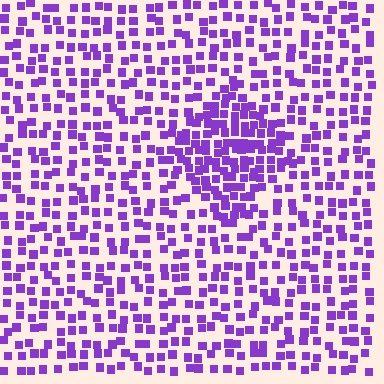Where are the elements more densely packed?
The elements are more densely packed inside the diamond boundary.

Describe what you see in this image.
The image contains small purple elements arranged at two different densities. A diamond-shaped region is visible where the elements are more densely packed than the surrounding area.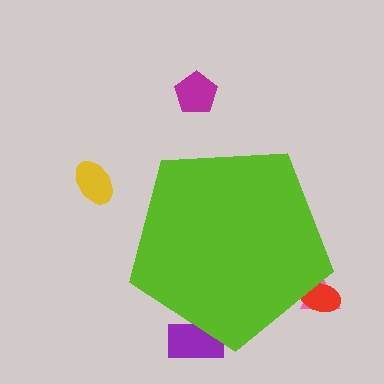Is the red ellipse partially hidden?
Yes, the red ellipse is partially hidden behind the lime pentagon.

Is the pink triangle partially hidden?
Yes, the pink triangle is partially hidden behind the lime pentagon.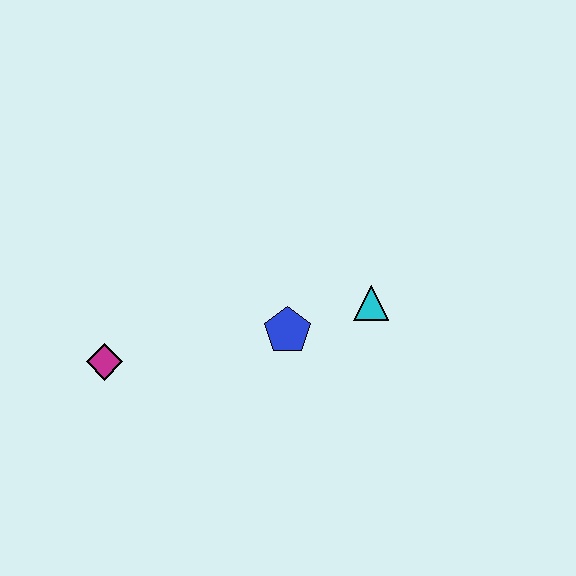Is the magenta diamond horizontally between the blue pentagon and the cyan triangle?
No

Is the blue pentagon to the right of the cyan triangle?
No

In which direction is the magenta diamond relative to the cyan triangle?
The magenta diamond is to the left of the cyan triangle.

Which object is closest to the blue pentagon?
The cyan triangle is closest to the blue pentagon.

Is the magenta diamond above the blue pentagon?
No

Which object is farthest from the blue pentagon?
The magenta diamond is farthest from the blue pentagon.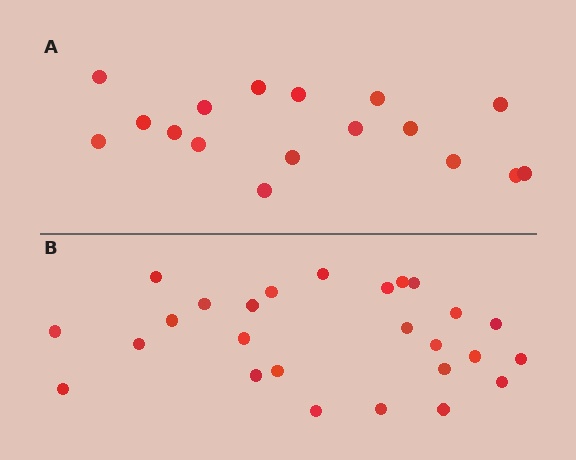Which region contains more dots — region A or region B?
Region B (the bottom region) has more dots.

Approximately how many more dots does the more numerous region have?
Region B has roughly 8 or so more dots than region A.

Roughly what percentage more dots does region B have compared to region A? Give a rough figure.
About 55% more.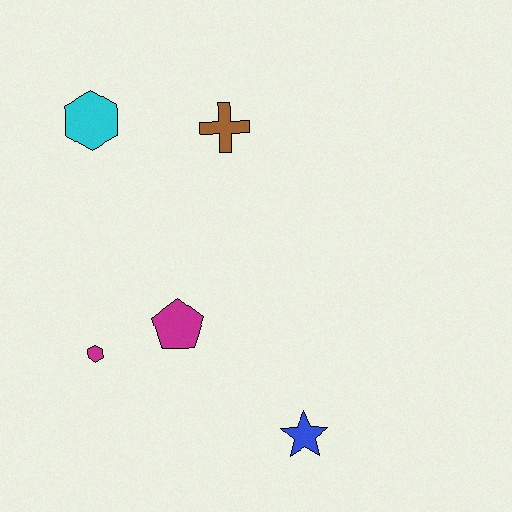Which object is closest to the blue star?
The magenta pentagon is closest to the blue star.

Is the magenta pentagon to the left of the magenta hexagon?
No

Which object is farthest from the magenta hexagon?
The brown cross is farthest from the magenta hexagon.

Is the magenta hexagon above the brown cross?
No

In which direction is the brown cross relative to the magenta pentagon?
The brown cross is above the magenta pentagon.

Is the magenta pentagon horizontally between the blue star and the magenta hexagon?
Yes